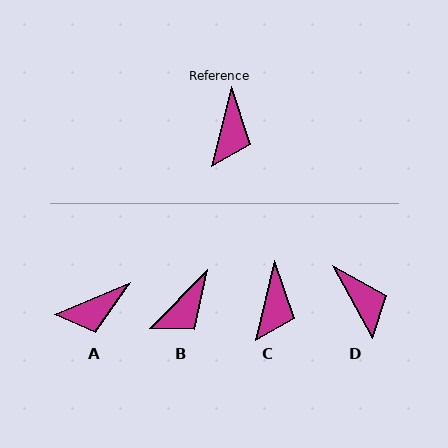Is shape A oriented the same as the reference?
No, it is off by about 53 degrees.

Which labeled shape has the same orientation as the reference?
C.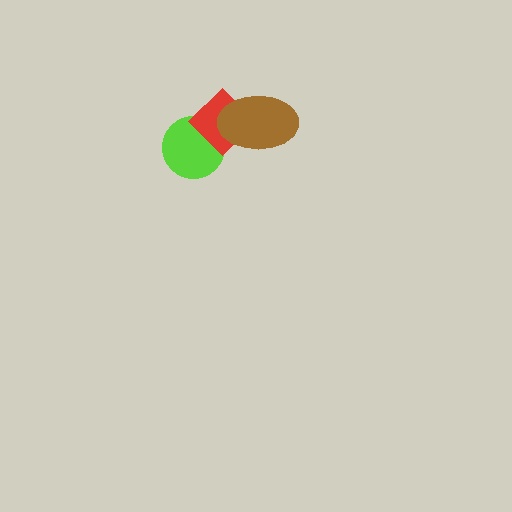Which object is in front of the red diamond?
The brown ellipse is in front of the red diamond.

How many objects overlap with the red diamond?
2 objects overlap with the red diamond.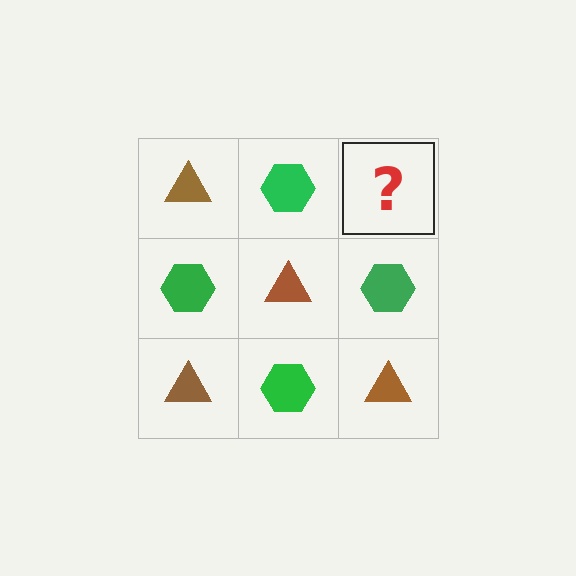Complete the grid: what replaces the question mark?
The question mark should be replaced with a brown triangle.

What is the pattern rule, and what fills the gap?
The rule is that it alternates brown triangle and green hexagon in a checkerboard pattern. The gap should be filled with a brown triangle.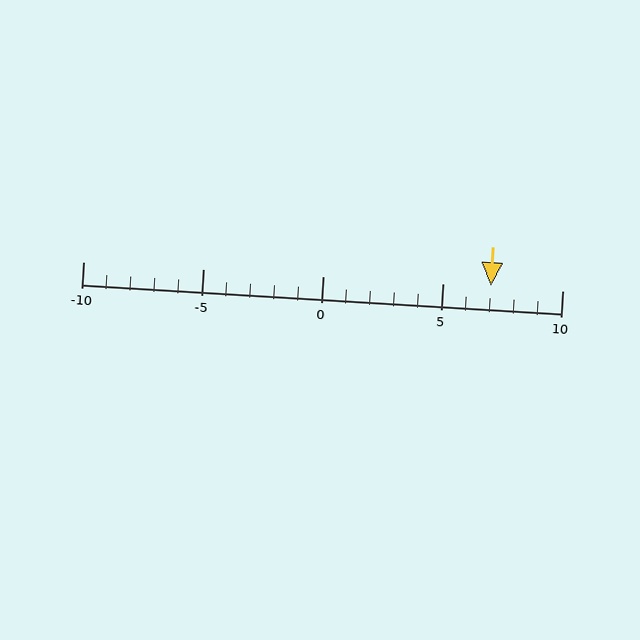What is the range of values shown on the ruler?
The ruler shows values from -10 to 10.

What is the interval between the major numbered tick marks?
The major tick marks are spaced 5 units apart.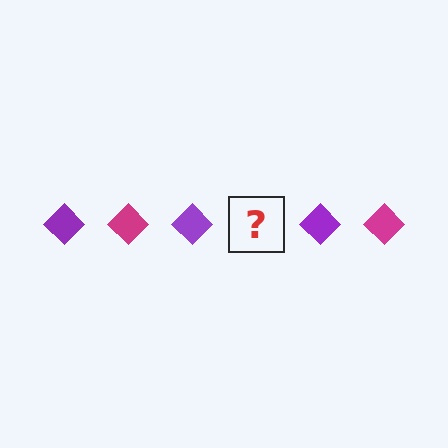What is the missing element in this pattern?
The missing element is a magenta diamond.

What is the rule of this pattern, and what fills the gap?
The rule is that the pattern cycles through purple, magenta diamonds. The gap should be filled with a magenta diamond.